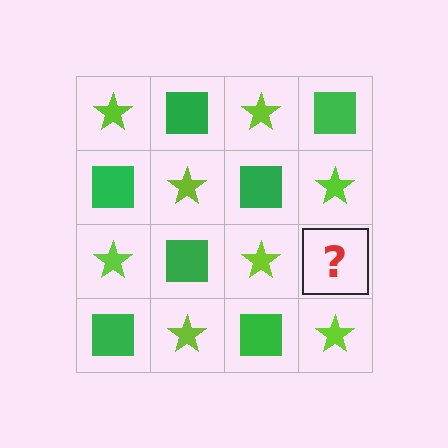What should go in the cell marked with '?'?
The missing cell should contain a green square.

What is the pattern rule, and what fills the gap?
The rule is that it alternates lime star and green square in a checkerboard pattern. The gap should be filled with a green square.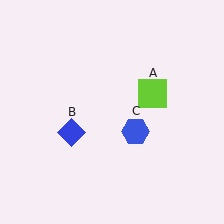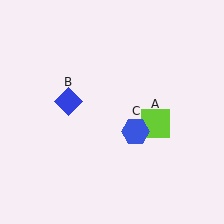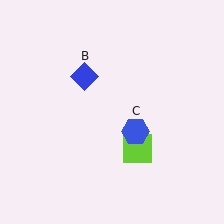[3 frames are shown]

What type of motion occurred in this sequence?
The lime square (object A), blue diamond (object B) rotated clockwise around the center of the scene.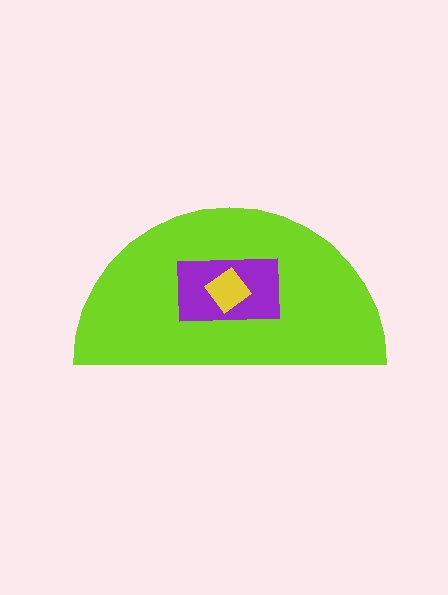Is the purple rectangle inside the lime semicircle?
Yes.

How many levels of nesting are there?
3.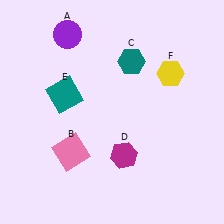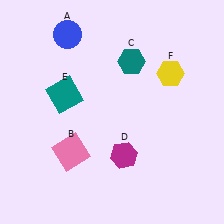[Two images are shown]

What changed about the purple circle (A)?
In Image 1, A is purple. In Image 2, it changed to blue.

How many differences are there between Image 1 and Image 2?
There is 1 difference between the two images.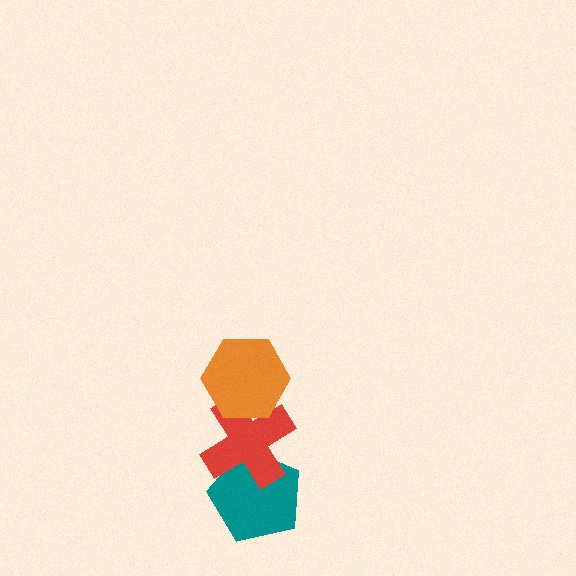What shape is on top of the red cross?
The orange hexagon is on top of the red cross.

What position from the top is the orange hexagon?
The orange hexagon is 1st from the top.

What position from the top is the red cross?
The red cross is 2nd from the top.